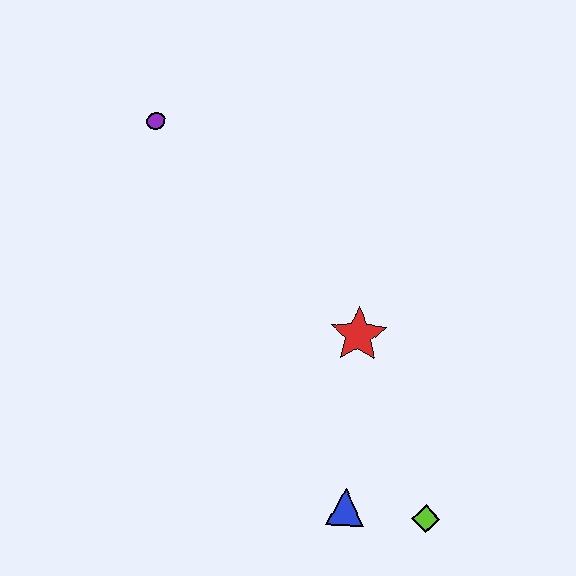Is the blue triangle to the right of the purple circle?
Yes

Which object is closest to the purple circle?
The red star is closest to the purple circle.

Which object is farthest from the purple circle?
The lime diamond is farthest from the purple circle.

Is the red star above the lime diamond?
Yes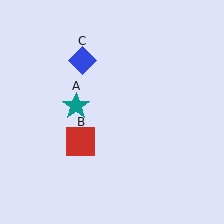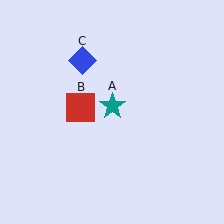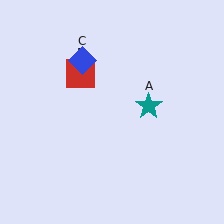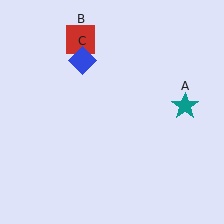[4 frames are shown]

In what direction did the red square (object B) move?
The red square (object B) moved up.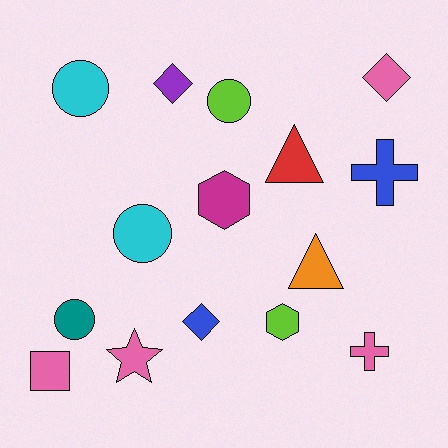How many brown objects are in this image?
There are no brown objects.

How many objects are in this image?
There are 15 objects.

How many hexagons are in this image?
There are 2 hexagons.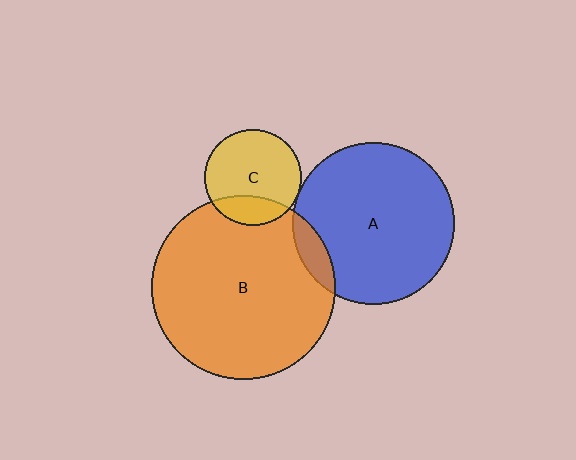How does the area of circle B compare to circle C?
Approximately 3.7 times.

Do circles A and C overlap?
Yes.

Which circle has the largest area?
Circle B (orange).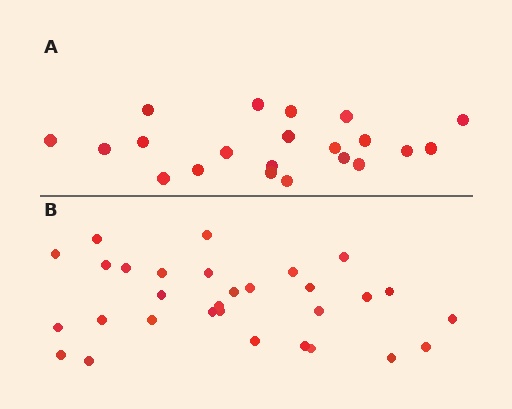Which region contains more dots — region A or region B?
Region B (the bottom region) has more dots.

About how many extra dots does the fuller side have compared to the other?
Region B has roughly 8 or so more dots than region A.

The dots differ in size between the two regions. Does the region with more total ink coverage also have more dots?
No. Region A has more total ink coverage because its dots are larger, but region B actually contains more individual dots. Total area can be misleading — the number of items is what matters here.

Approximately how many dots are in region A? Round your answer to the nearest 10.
About 20 dots. (The exact count is 21, which rounds to 20.)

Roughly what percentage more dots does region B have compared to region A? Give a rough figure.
About 45% more.